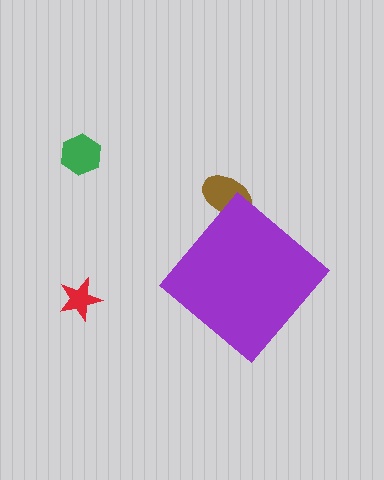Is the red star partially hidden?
No, the red star is fully visible.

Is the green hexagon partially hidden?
No, the green hexagon is fully visible.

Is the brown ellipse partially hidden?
Yes, the brown ellipse is partially hidden behind the purple diamond.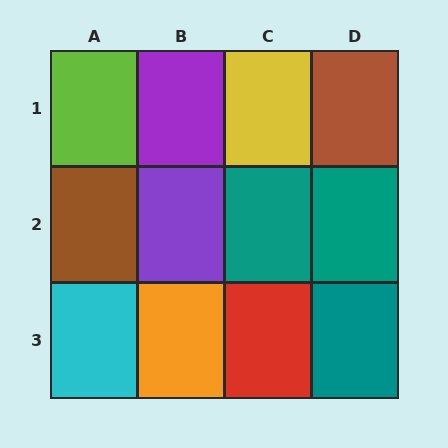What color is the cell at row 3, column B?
Orange.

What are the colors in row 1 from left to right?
Lime, purple, yellow, brown.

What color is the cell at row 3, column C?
Red.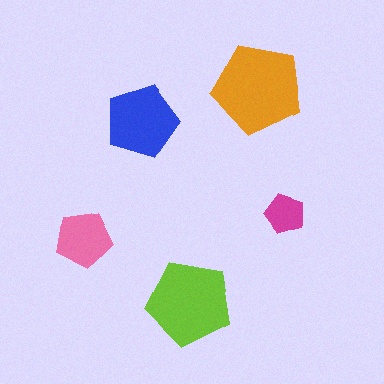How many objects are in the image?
There are 5 objects in the image.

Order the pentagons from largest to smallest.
the orange one, the lime one, the blue one, the pink one, the magenta one.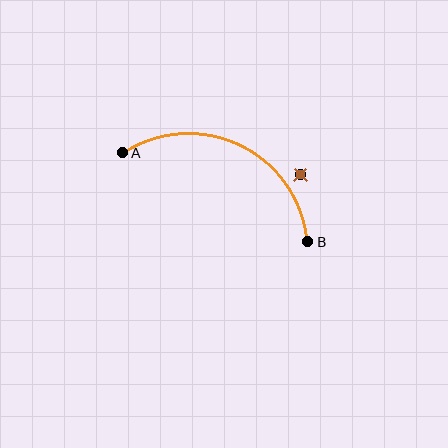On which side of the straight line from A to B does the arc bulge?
The arc bulges above the straight line connecting A and B.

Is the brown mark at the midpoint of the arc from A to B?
No — the brown mark does not lie on the arc at all. It sits slightly outside the curve.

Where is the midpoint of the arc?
The arc midpoint is the point on the curve farthest from the straight line joining A and B. It sits above that line.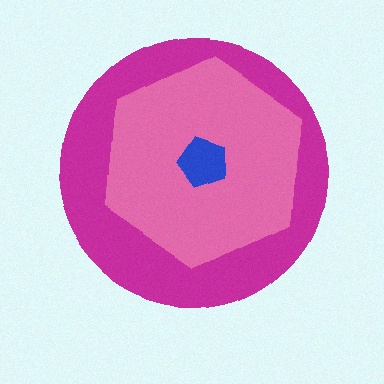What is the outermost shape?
The magenta circle.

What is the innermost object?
The blue pentagon.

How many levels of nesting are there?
3.